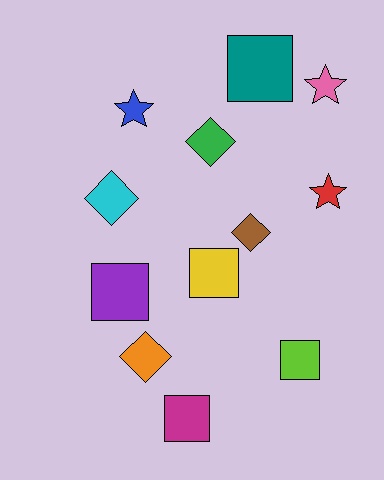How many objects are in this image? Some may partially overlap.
There are 12 objects.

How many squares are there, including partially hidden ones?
There are 5 squares.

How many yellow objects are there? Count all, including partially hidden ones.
There is 1 yellow object.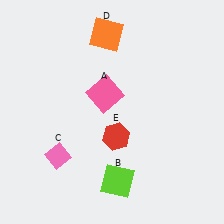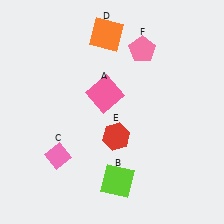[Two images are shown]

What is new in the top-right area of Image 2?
A pink pentagon (F) was added in the top-right area of Image 2.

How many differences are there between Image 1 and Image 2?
There is 1 difference between the two images.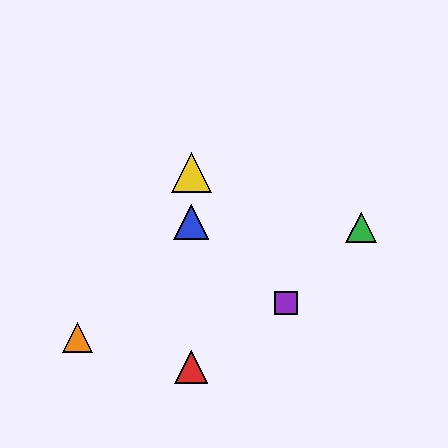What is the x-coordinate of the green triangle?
The green triangle is at x≈361.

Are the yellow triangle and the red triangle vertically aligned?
Yes, both are at x≈191.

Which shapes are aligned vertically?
The red triangle, the blue triangle, the yellow triangle are aligned vertically.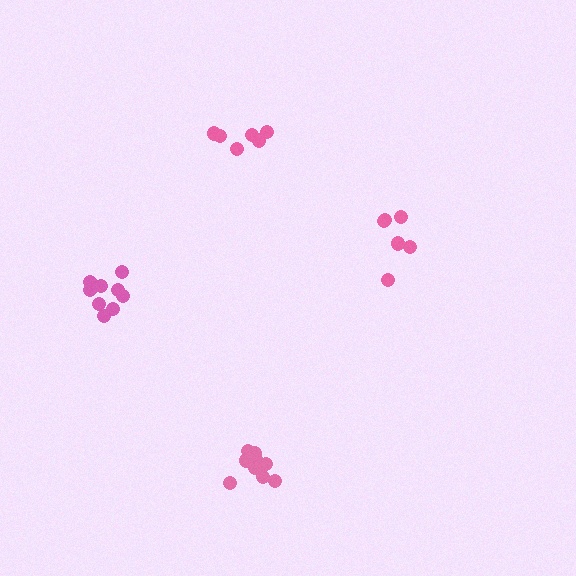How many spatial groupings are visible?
There are 4 spatial groupings.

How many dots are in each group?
Group 1: 6 dots, Group 2: 10 dots, Group 3: 10 dots, Group 4: 6 dots (32 total).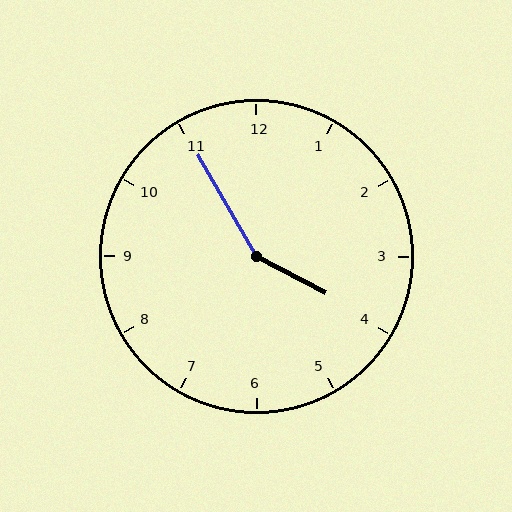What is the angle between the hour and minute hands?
Approximately 148 degrees.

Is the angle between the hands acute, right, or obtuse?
It is obtuse.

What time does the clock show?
3:55.